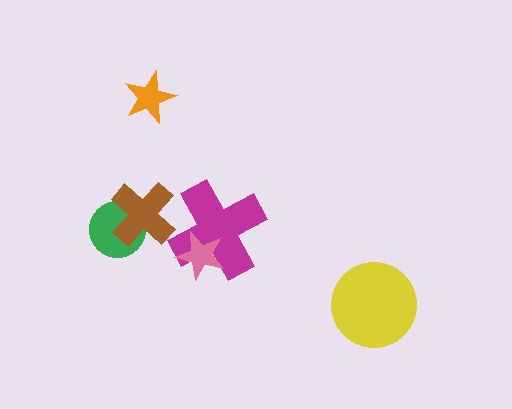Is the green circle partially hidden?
Yes, it is partially covered by another shape.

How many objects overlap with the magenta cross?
1 object overlaps with the magenta cross.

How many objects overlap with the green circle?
1 object overlaps with the green circle.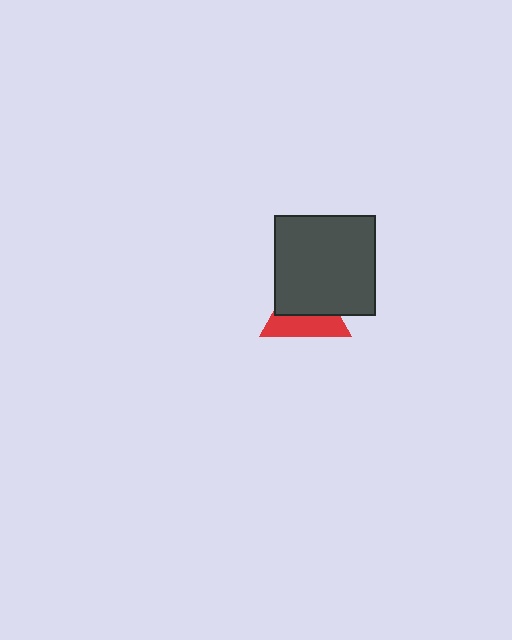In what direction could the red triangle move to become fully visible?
The red triangle could move down. That would shift it out from behind the dark gray square entirely.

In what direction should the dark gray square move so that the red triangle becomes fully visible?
The dark gray square should move up. That is the shortest direction to clear the overlap and leave the red triangle fully visible.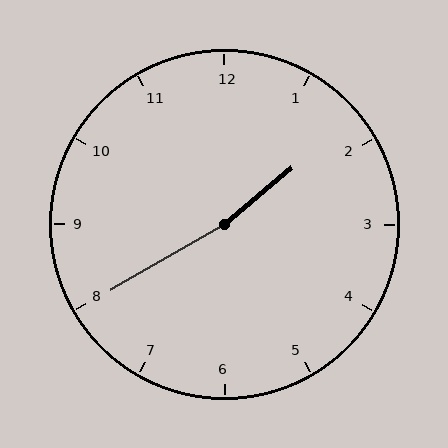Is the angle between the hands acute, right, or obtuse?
It is obtuse.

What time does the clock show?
1:40.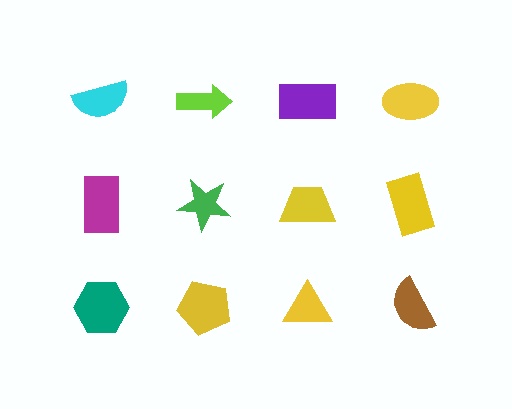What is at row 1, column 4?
A yellow ellipse.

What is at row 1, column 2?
A lime arrow.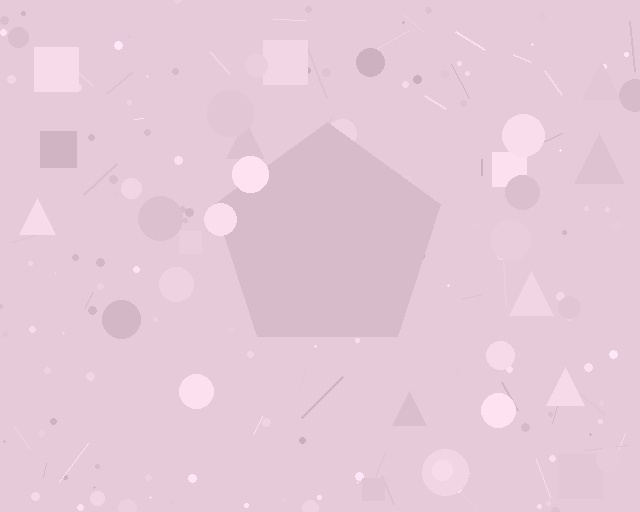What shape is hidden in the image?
A pentagon is hidden in the image.